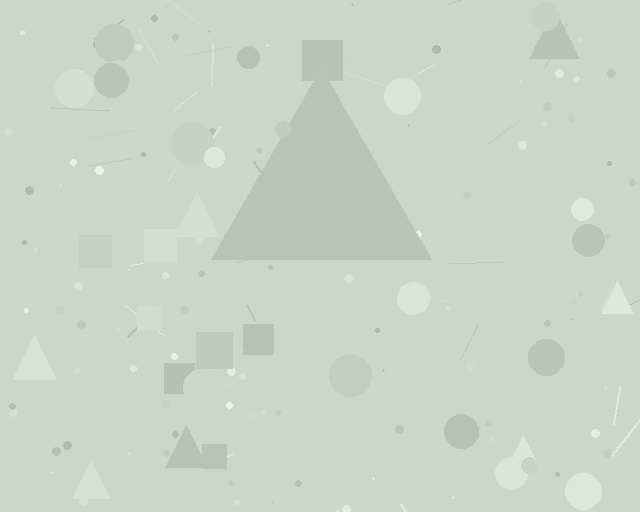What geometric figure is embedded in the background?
A triangle is embedded in the background.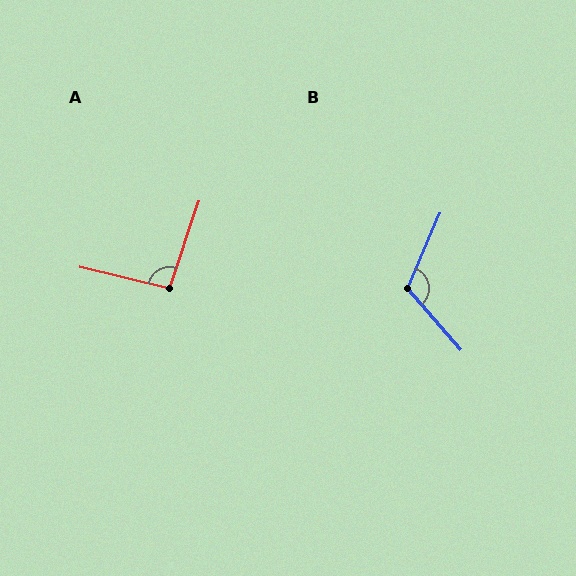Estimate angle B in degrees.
Approximately 116 degrees.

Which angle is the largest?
B, at approximately 116 degrees.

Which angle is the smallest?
A, at approximately 96 degrees.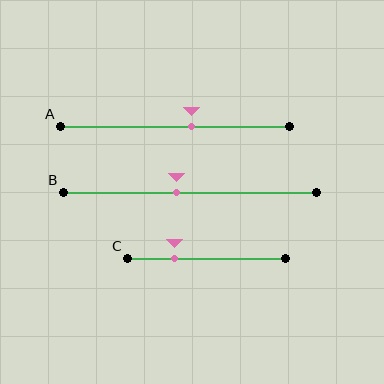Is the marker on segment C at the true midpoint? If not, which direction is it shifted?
No, the marker on segment C is shifted to the left by about 20% of the segment length.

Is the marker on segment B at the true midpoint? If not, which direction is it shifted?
No, the marker on segment B is shifted to the left by about 5% of the segment length.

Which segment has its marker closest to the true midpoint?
Segment B has its marker closest to the true midpoint.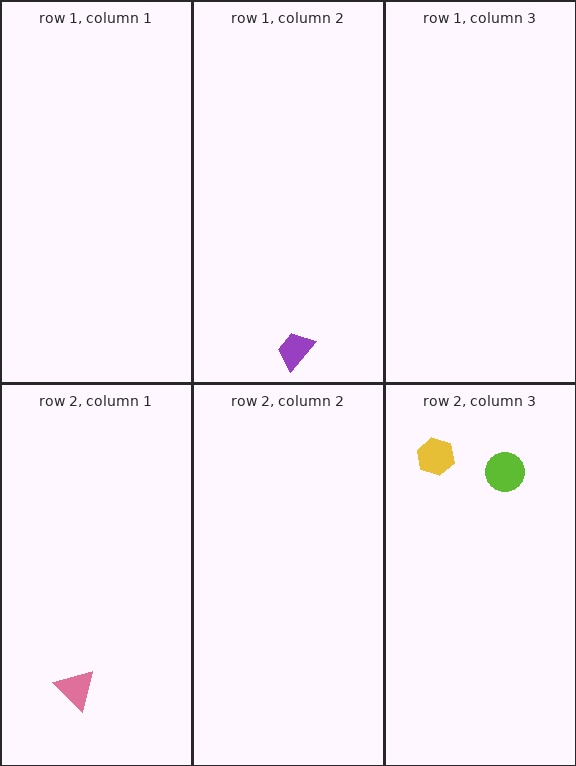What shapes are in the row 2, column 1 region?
The pink triangle.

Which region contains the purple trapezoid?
The row 1, column 2 region.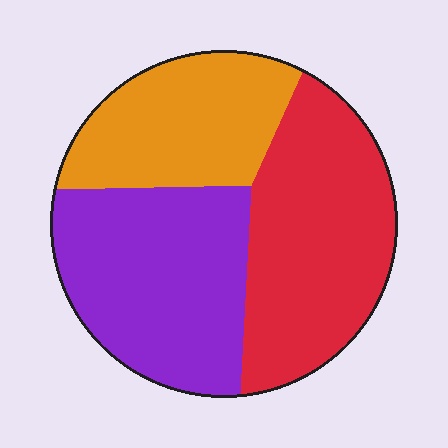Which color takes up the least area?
Orange, at roughly 25%.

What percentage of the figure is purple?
Purple covers roughly 35% of the figure.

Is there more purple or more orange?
Purple.